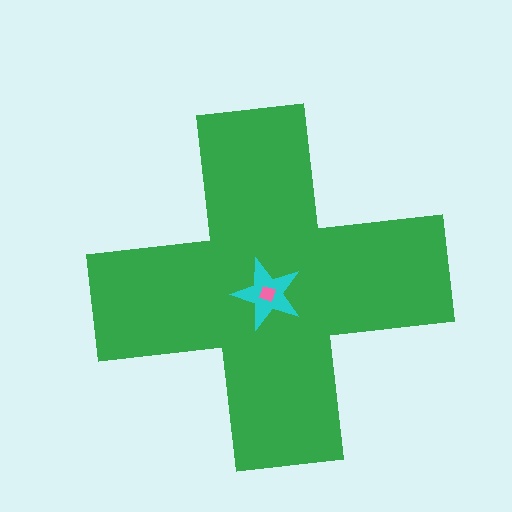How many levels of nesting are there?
3.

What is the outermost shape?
The green cross.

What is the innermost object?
The pink square.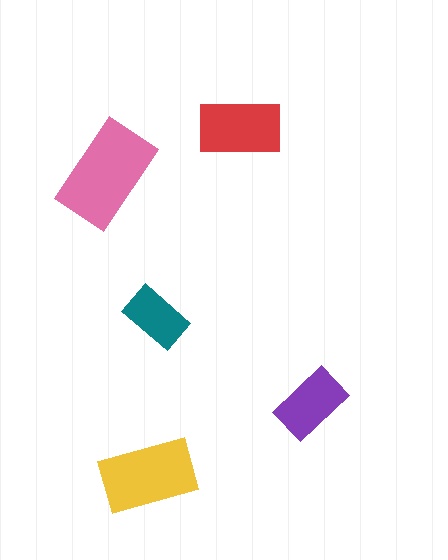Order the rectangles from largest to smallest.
the pink one, the yellow one, the red one, the purple one, the teal one.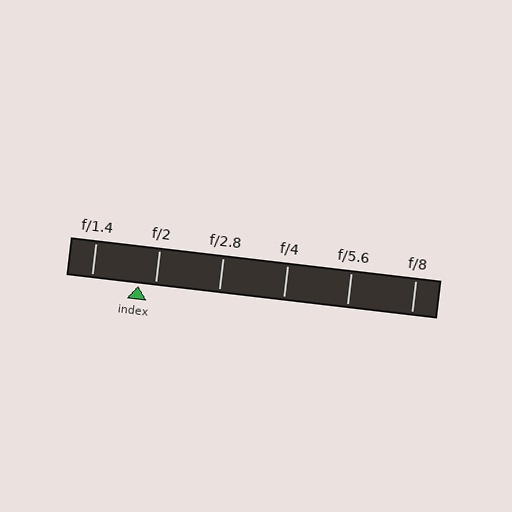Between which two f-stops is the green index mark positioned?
The index mark is between f/1.4 and f/2.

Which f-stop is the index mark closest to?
The index mark is closest to f/2.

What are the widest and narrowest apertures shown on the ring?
The widest aperture shown is f/1.4 and the narrowest is f/8.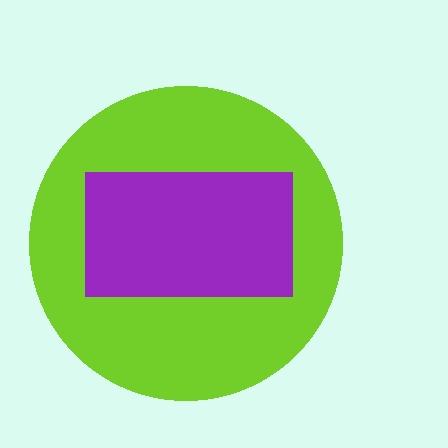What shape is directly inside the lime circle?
The purple rectangle.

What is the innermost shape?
The purple rectangle.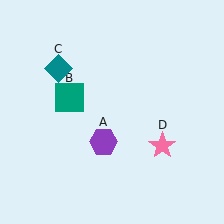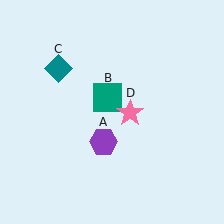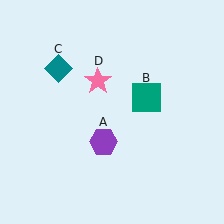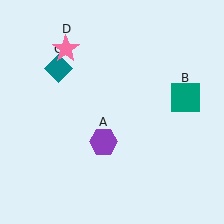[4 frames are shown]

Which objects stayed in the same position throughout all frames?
Purple hexagon (object A) and teal diamond (object C) remained stationary.